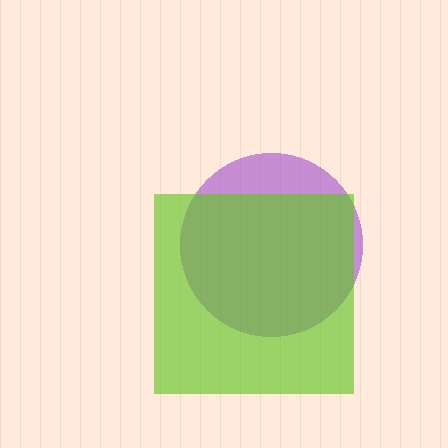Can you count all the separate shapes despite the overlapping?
Yes, there are 2 separate shapes.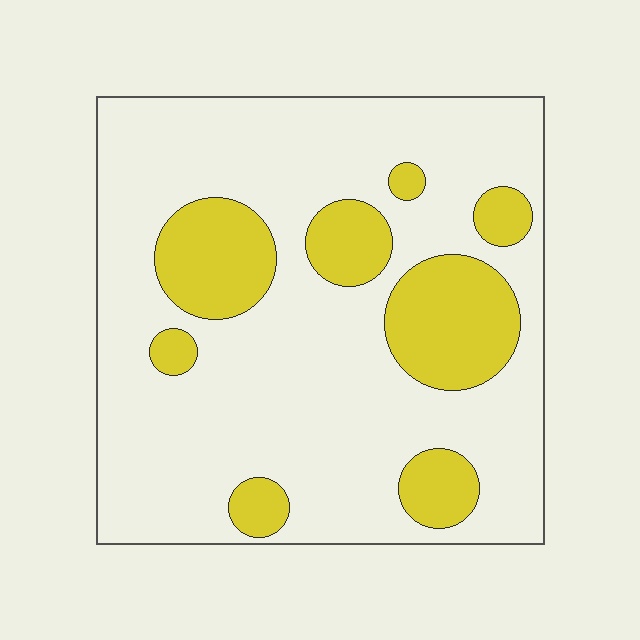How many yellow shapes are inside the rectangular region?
8.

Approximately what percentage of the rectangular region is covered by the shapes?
Approximately 25%.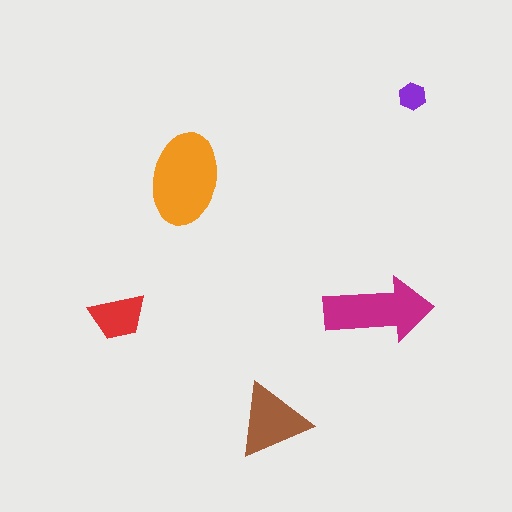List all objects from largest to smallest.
The orange ellipse, the magenta arrow, the brown triangle, the red trapezoid, the purple hexagon.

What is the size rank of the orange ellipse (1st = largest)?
1st.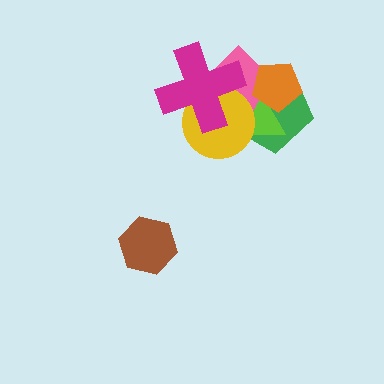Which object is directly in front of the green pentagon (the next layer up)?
The pink diamond is directly in front of the green pentagon.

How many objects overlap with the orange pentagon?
3 objects overlap with the orange pentagon.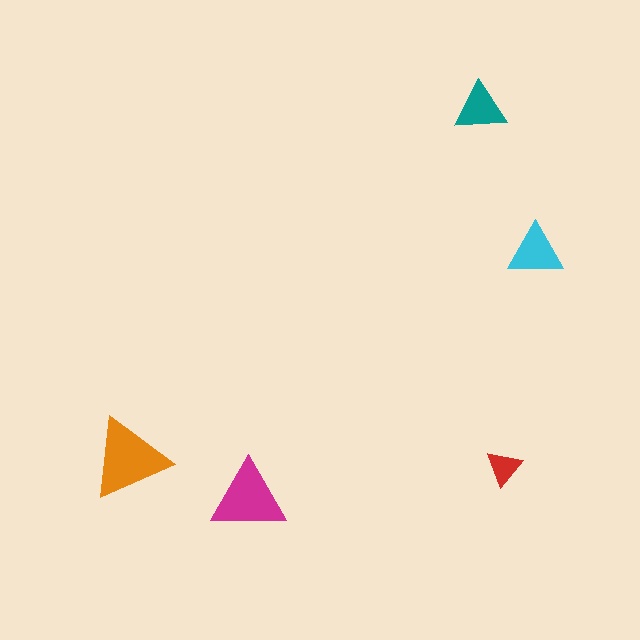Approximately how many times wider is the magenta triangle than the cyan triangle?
About 1.5 times wider.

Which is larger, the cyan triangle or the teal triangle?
The cyan one.